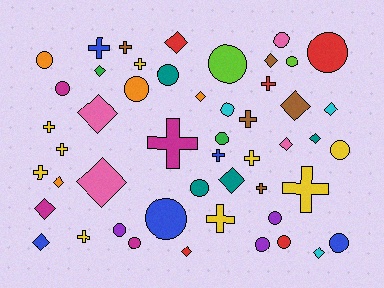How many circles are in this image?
There are 19 circles.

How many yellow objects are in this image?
There are 9 yellow objects.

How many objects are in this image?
There are 50 objects.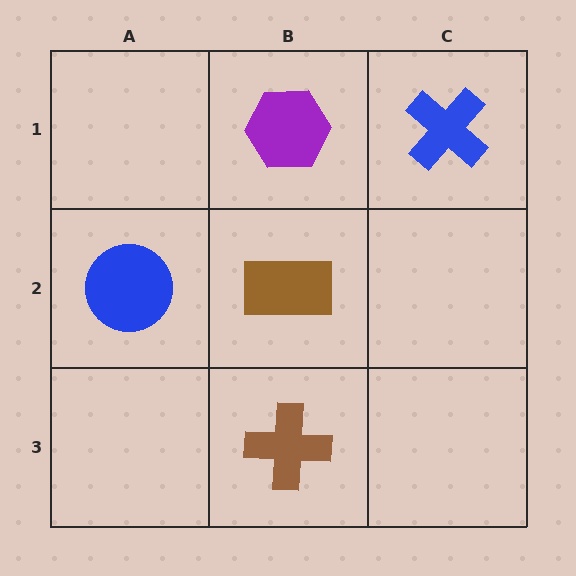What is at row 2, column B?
A brown rectangle.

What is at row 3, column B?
A brown cross.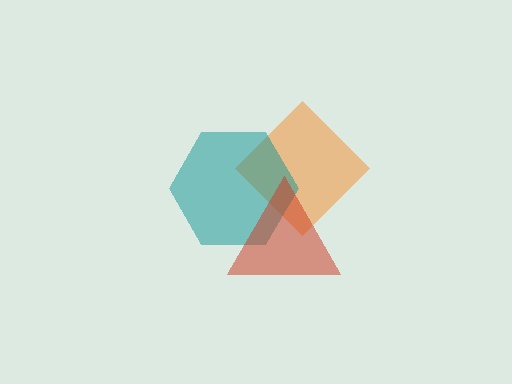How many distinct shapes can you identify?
There are 3 distinct shapes: an orange diamond, a teal hexagon, a red triangle.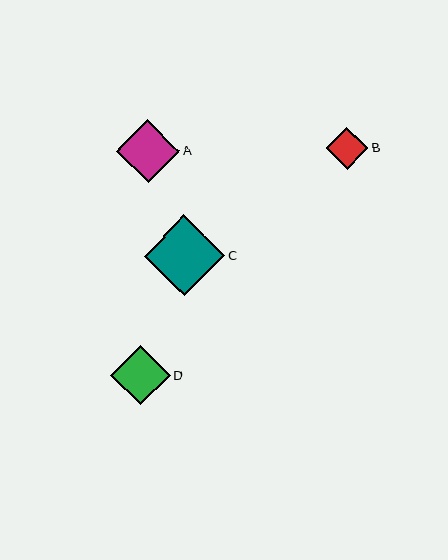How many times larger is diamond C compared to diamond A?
Diamond C is approximately 1.3 times the size of diamond A.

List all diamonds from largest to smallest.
From largest to smallest: C, A, D, B.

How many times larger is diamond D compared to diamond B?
Diamond D is approximately 1.4 times the size of diamond B.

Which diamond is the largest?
Diamond C is the largest with a size of approximately 80 pixels.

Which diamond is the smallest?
Diamond B is the smallest with a size of approximately 42 pixels.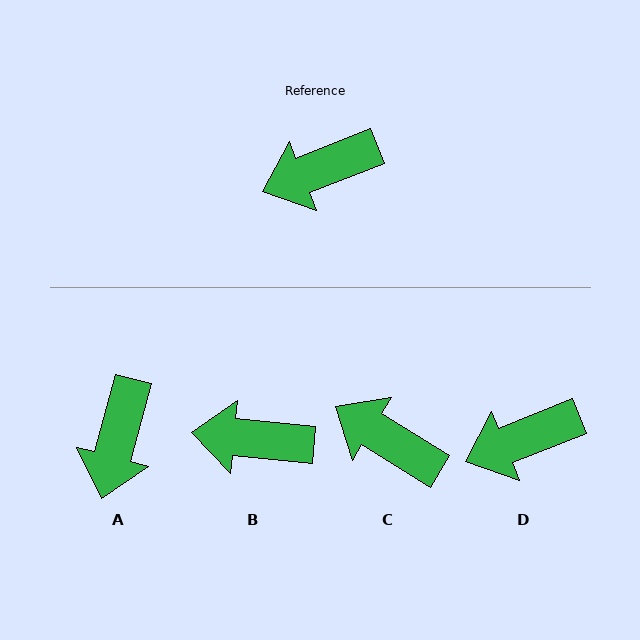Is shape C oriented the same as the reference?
No, it is off by about 54 degrees.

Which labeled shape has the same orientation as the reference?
D.